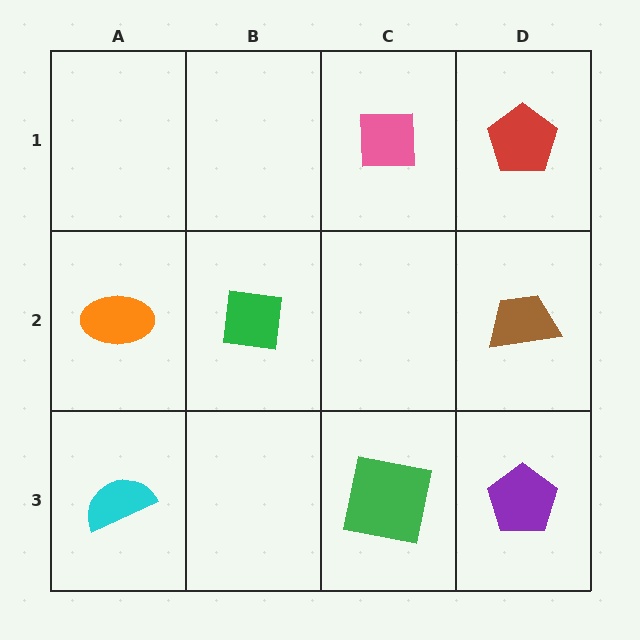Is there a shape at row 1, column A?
No, that cell is empty.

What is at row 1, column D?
A red pentagon.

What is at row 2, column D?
A brown trapezoid.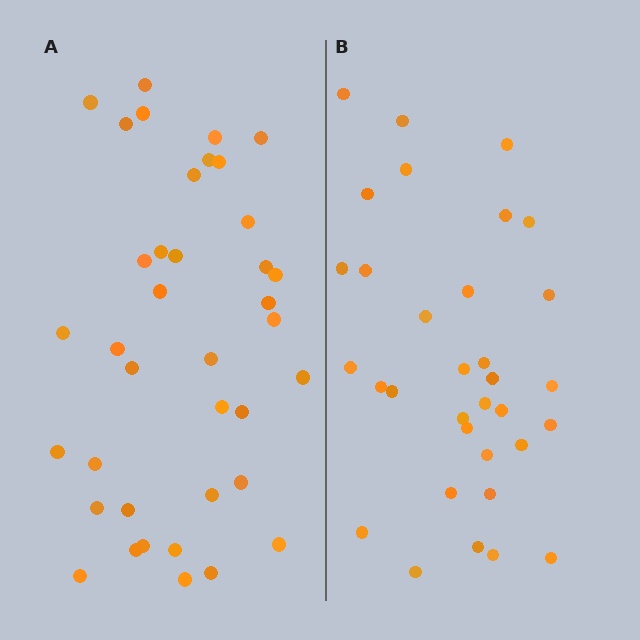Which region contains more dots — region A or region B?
Region A (the left region) has more dots.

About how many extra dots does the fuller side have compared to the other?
Region A has about 5 more dots than region B.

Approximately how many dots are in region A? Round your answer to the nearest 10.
About 40 dots. (The exact count is 38, which rounds to 40.)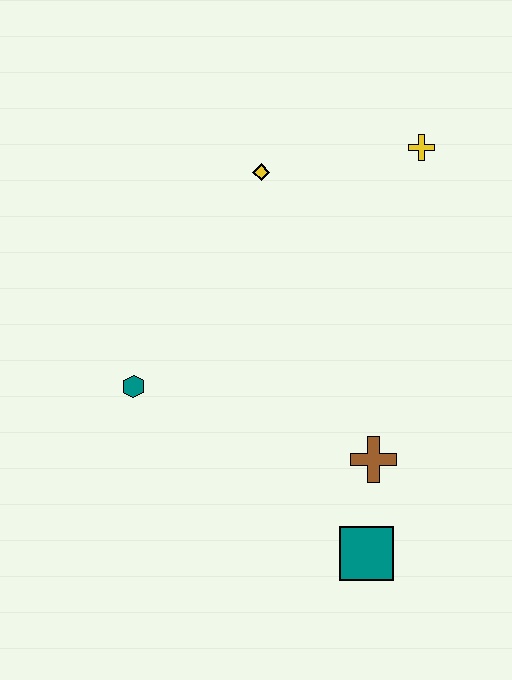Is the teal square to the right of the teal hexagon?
Yes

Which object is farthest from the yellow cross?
The teal square is farthest from the yellow cross.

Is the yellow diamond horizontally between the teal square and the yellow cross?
No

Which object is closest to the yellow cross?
The yellow diamond is closest to the yellow cross.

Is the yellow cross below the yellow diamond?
No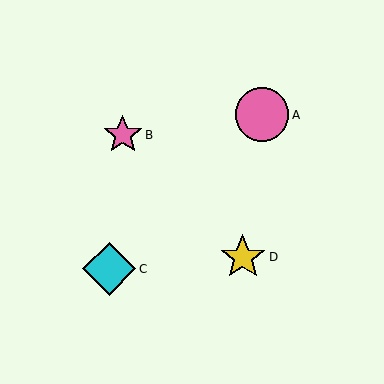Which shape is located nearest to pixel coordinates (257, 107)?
The pink circle (labeled A) at (262, 115) is nearest to that location.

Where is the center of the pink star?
The center of the pink star is at (123, 135).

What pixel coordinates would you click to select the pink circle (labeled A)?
Click at (262, 115) to select the pink circle A.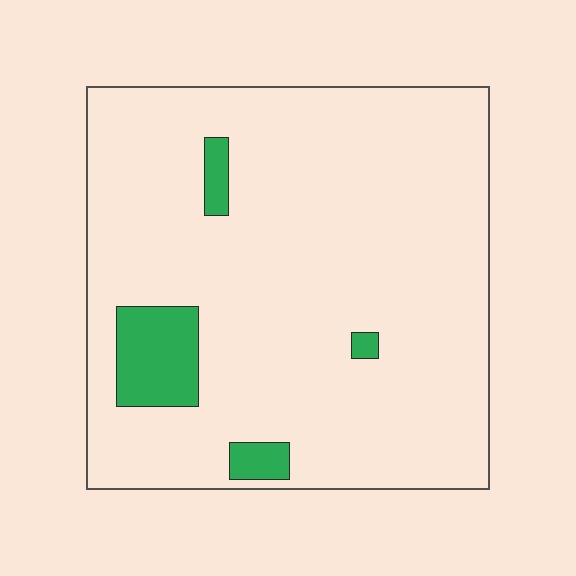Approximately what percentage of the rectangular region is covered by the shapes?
Approximately 10%.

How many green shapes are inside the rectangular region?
4.